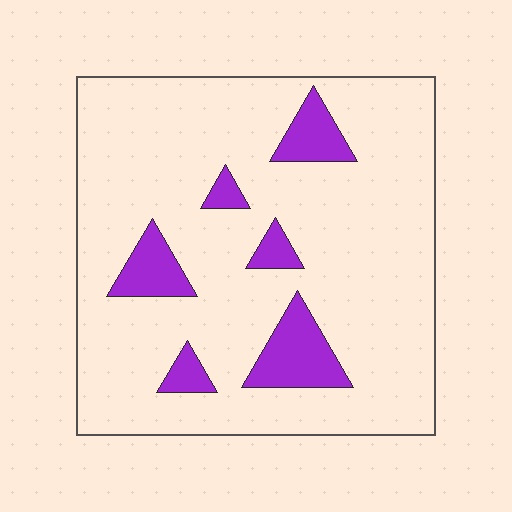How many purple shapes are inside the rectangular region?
6.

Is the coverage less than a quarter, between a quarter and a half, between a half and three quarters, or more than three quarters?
Less than a quarter.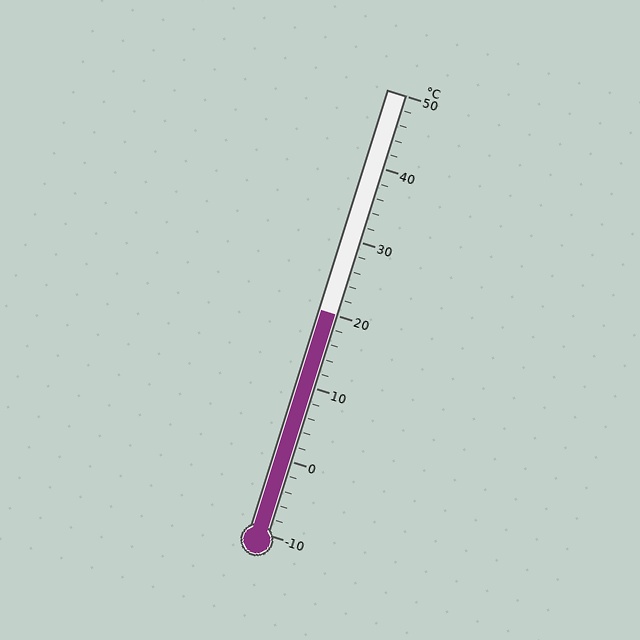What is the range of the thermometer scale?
The thermometer scale ranges from -10°C to 50°C.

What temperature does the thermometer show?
The thermometer shows approximately 20°C.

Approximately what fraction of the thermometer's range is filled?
The thermometer is filled to approximately 50% of its range.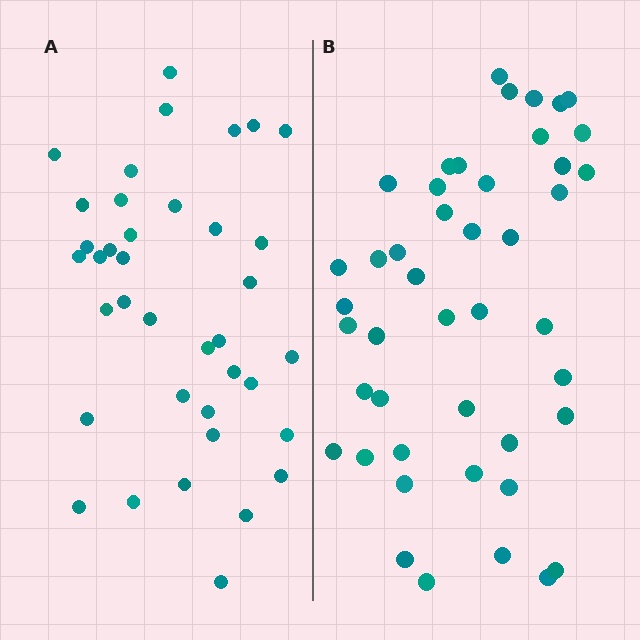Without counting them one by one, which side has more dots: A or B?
Region B (the right region) has more dots.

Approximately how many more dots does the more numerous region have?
Region B has roughly 8 or so more dots than region A.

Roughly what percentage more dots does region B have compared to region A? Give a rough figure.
About 20% more.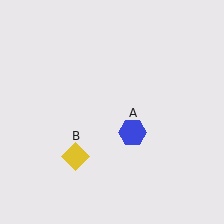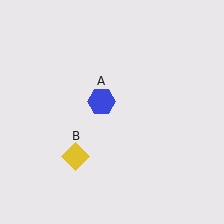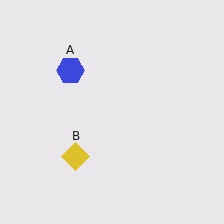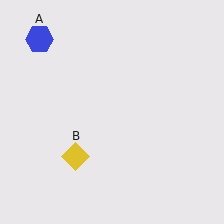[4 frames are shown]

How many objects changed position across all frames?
1 object changed position: blue hexagon (object A).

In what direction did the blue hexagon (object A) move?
The blue hexagon (object A) moved up and to the left.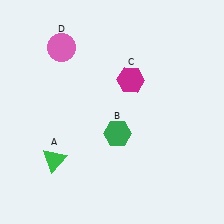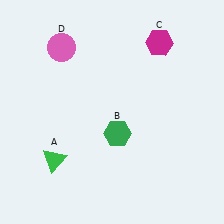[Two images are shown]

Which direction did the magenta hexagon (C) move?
The magenta hexagon (C) moved up.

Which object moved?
The magenta hexagon (C) moved up.